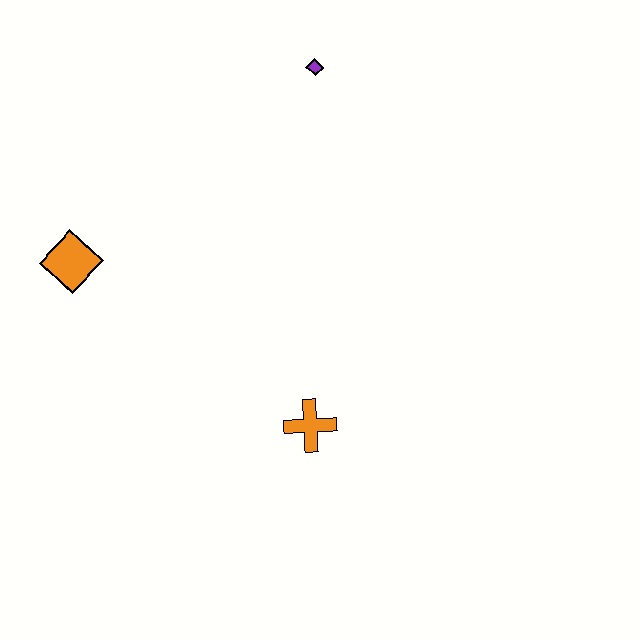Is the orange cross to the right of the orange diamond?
Yes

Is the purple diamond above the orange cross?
Yes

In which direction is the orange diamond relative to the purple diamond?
The orange diamond is to the left of the purple diamond.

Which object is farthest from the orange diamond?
The purple diamond is farthest from the orange diamond.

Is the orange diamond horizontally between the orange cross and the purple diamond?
No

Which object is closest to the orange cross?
The orange diamond is closest to the orange cross.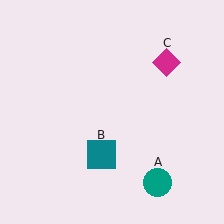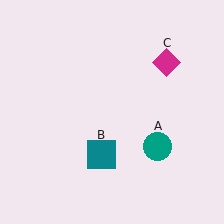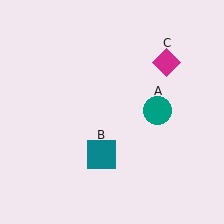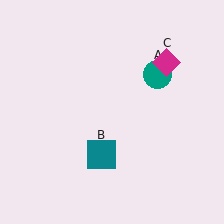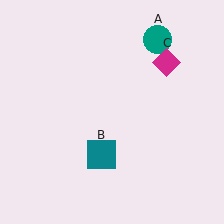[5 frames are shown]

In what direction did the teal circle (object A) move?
The teal circle (object A) moved up.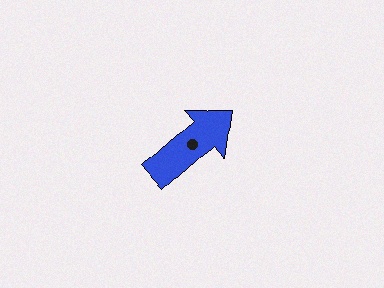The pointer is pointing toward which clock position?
Roughly 2 o'clock.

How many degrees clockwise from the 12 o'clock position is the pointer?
Approximately 49 degrees.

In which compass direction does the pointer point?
Northeast.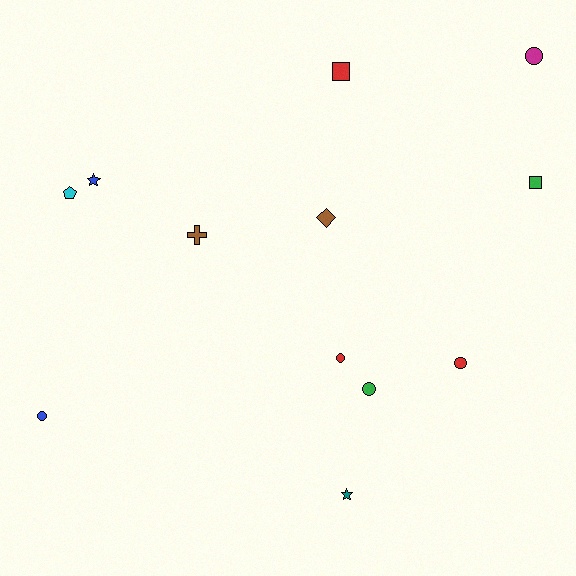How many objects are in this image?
There are 12 objects.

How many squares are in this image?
There are 2 squares.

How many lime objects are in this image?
There are no lime objects.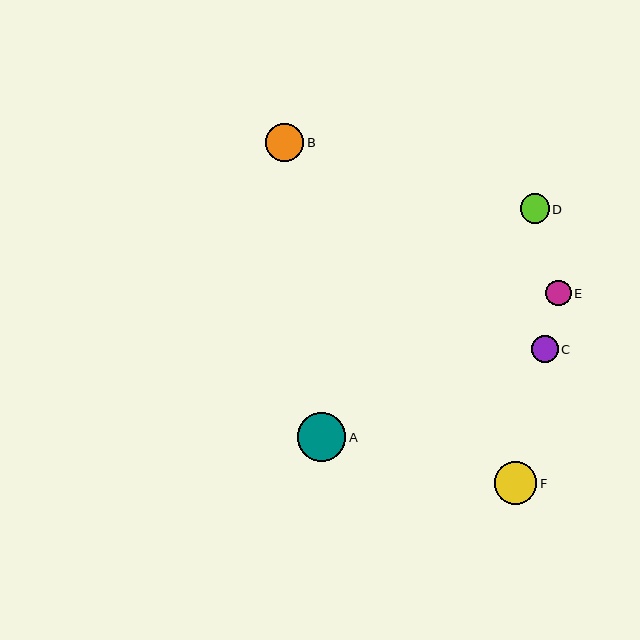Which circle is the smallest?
Circle E is the smallest with a size of approximately 25 pixels.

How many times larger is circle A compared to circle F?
Circle A is approximately 1.1 times the size of circle F.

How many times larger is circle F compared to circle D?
Circle F is approximately 1.5 times the size of circle D.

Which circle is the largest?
Circle A is the largest with a size of approximately 48 pixels.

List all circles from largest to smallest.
From largest to smallest: A, F, B, D, C, E.